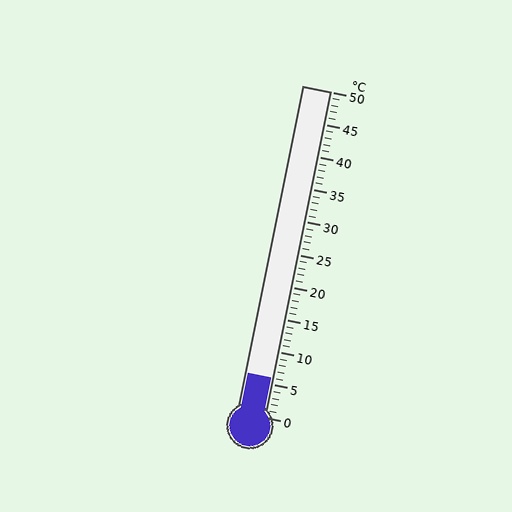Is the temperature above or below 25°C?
The temperature is below 25°C.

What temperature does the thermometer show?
The thermometer shows approximately 6°C.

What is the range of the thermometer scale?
The thermometer scale ranges from 0°C to 50°C.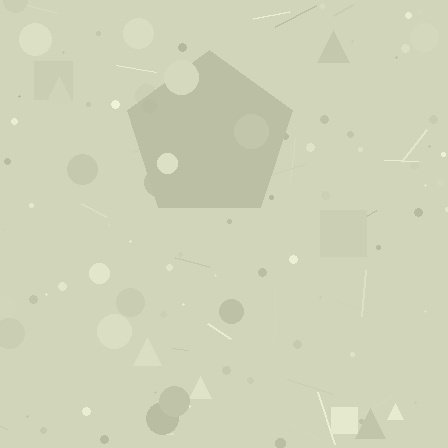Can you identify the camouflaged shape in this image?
The camouflaged shape is a pentagon.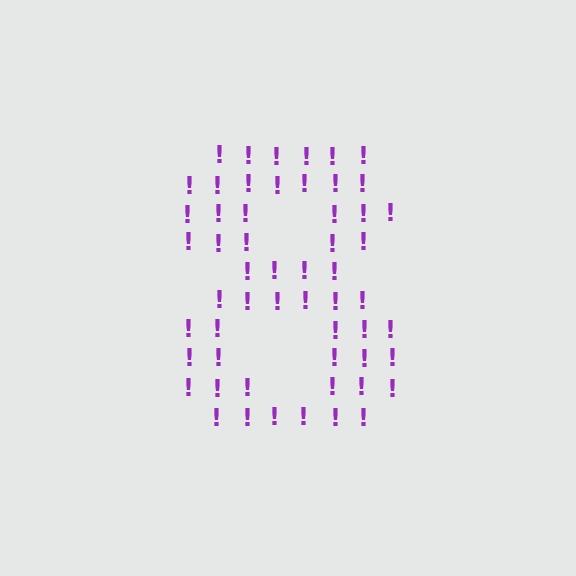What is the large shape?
The large shape is the digit 8.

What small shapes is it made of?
It is made of small exclamation marks.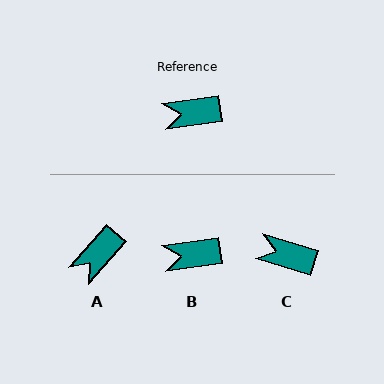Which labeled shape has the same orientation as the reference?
B.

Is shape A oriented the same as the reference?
No, it is off by about 41 degrees.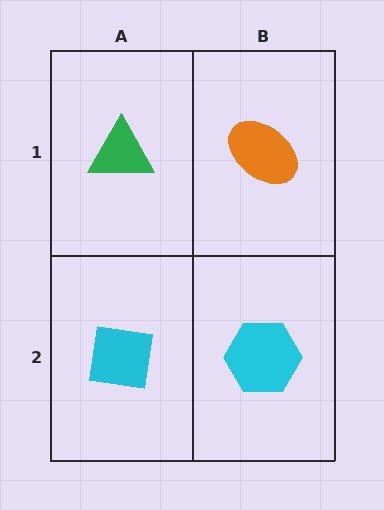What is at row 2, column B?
A cyan hexagon.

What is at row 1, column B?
An orange ellipse.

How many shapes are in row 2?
2 shapes.